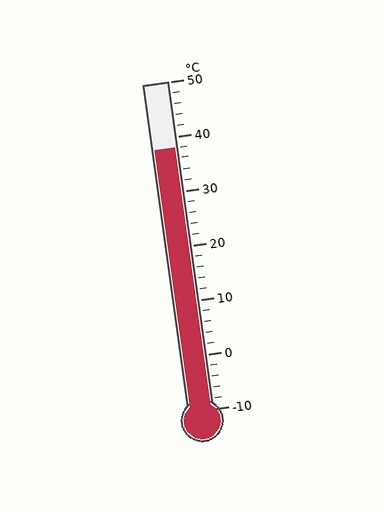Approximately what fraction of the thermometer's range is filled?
The thermometer is filled to approximately 80% of its range.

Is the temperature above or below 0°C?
The temperature is above 0°C.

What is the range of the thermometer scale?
The thermometer scale ranges from -10°C to 50°C.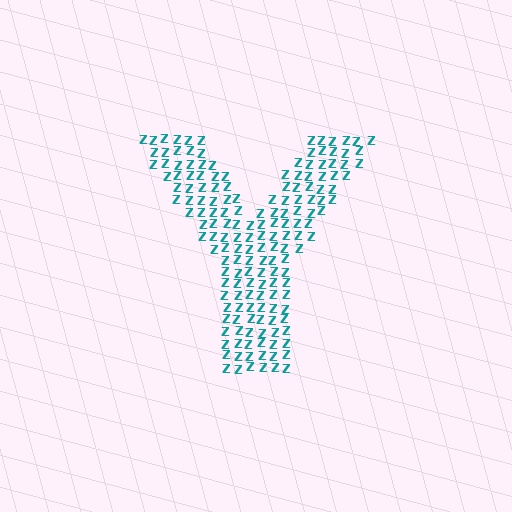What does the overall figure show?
The overall figure shows the letter Y.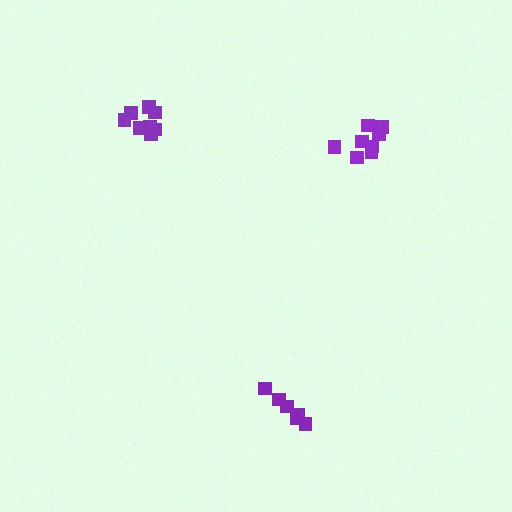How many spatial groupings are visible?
There are 3 spatial groupings.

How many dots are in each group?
Group 1: 6 dots, Group 2: 8 dots, Group 3: 8 dots (22 total).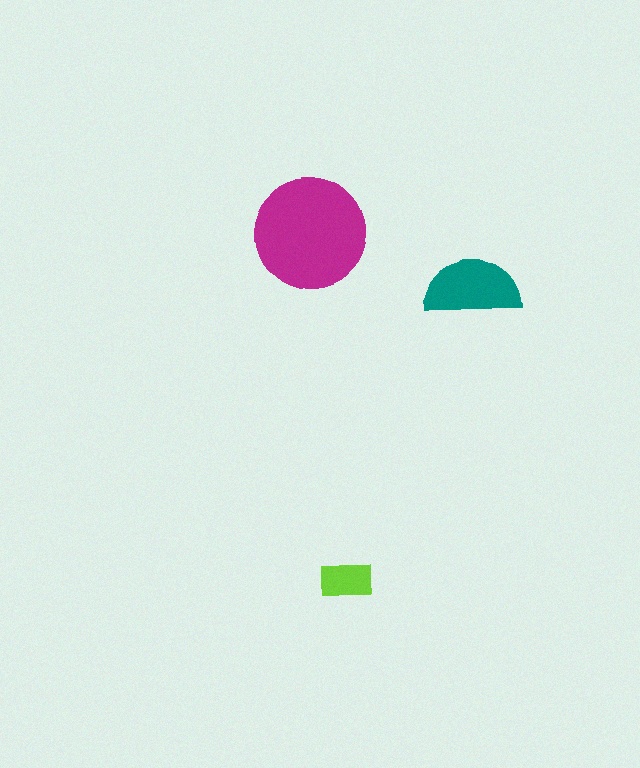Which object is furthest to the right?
The teal semicircle is rightmost.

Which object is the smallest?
The lime rectangle.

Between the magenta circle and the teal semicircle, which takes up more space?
The magenta circle.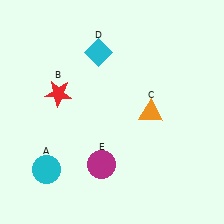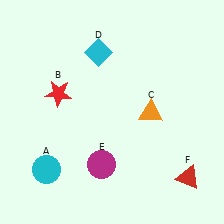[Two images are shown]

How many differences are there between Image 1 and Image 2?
There is 1 difference between the two images.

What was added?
A red triangle (F) was added in Image 2.